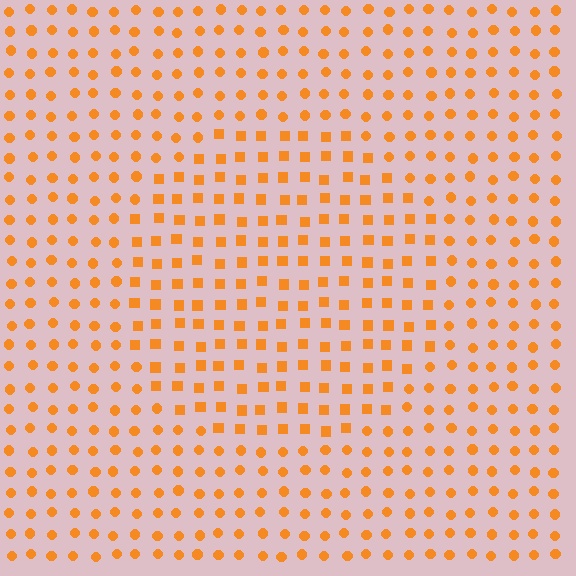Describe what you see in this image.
The image is filled with small orange elements arranged in a uniform grid. A circle-shaped region contains squares, while the surrounding area contains circles. The boundary is defined purely by the change in element shape.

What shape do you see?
I see a circle.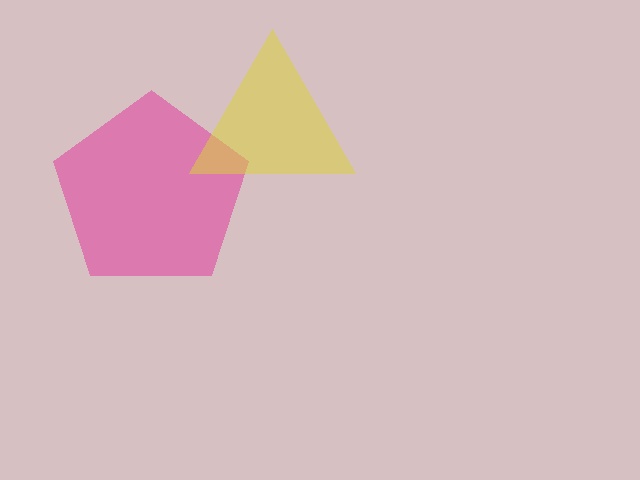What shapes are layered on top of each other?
The layered shapes are: a pink pentagon, a yellow triangle.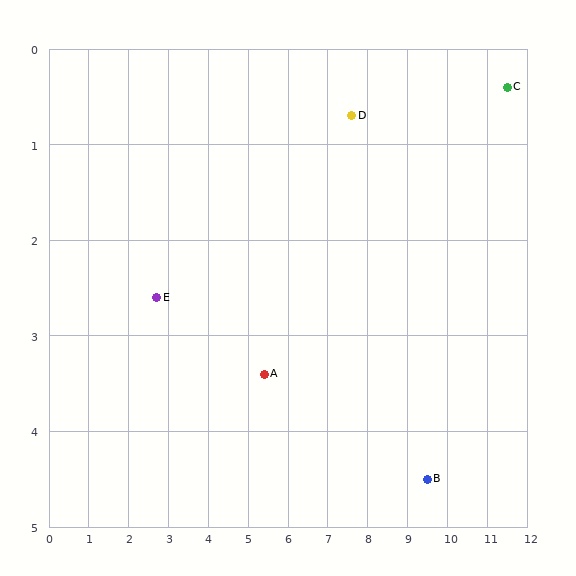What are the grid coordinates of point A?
Point A is at approximately (5.4, 3.4).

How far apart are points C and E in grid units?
Points C and E are about 9.1 grid units apart.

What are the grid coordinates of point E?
Point E is at approximately (2.7, 2.6).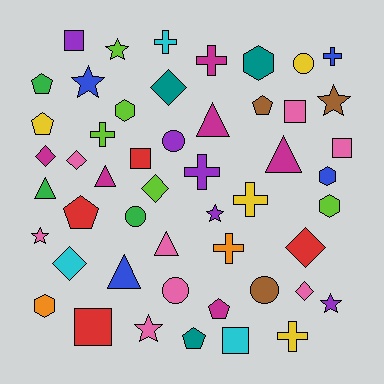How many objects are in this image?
There are 50 objects.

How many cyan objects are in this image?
There are 3 cyan objects.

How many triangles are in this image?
There are 6 triangles.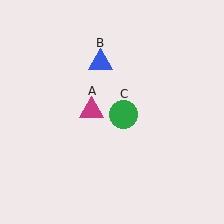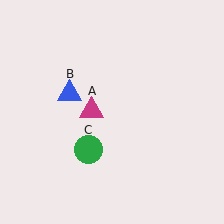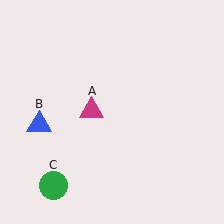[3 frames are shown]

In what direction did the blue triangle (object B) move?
The blue triangle (object B) moved down and to the left.